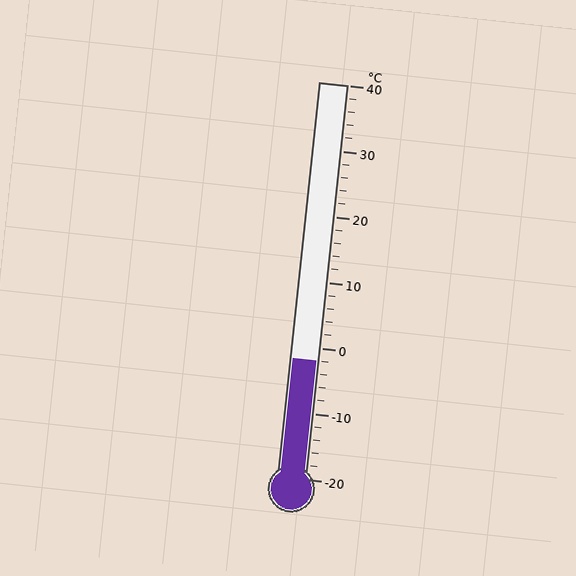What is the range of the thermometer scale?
The thermometer scale ranges from -20°C to 40°C.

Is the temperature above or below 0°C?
The temperature is below 0°C.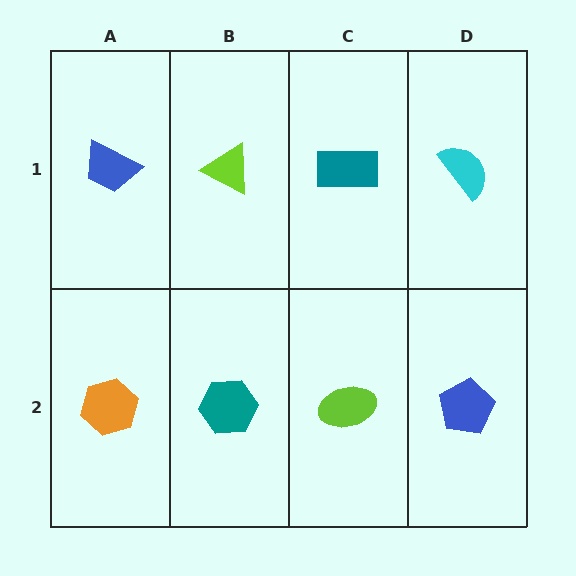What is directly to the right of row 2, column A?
A teal hexagon.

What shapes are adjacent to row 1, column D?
A blue pentagon (row 2, column D), a teal rectangle (row 1, column C).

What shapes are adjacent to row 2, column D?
A cyan semicircle (row 1, column D), a lime ellipse (row 2, column C).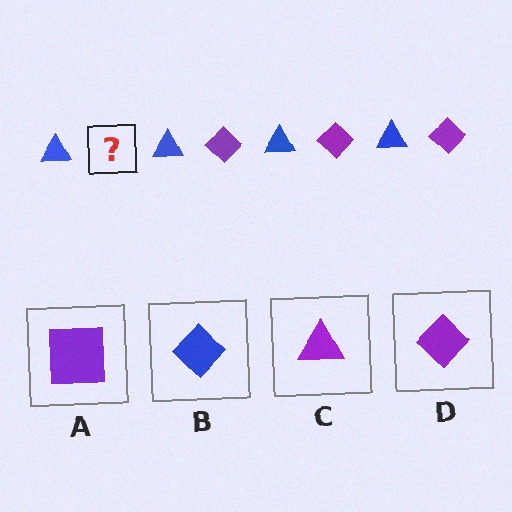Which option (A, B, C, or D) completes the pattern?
D.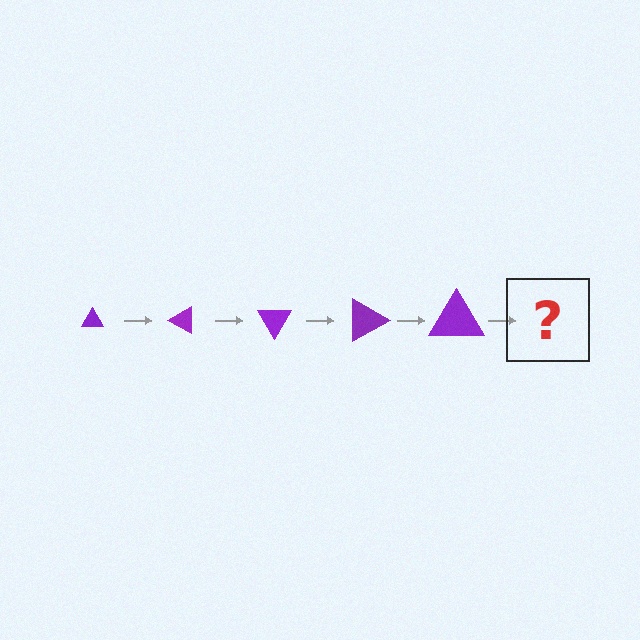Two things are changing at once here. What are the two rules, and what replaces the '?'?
The two rules are that the triangle grows larger each step and it rotates 30 degrees each step. The '?' should be a triangle, larger than the previous one and rotated 150 degrees from the start.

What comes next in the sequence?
The next element should be a triangle, larger than the previous one and rotated 150 degrees from the start.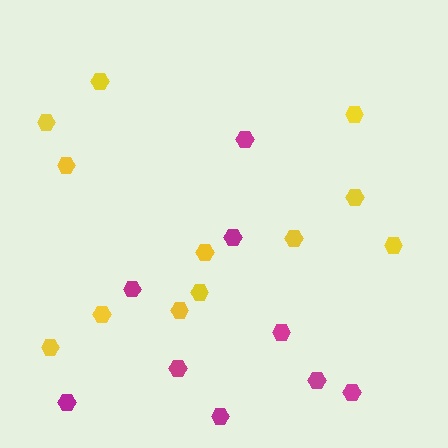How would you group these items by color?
There are 2 groups: one group of yellow hexagons (12) and one group of magenta hexagons (9).